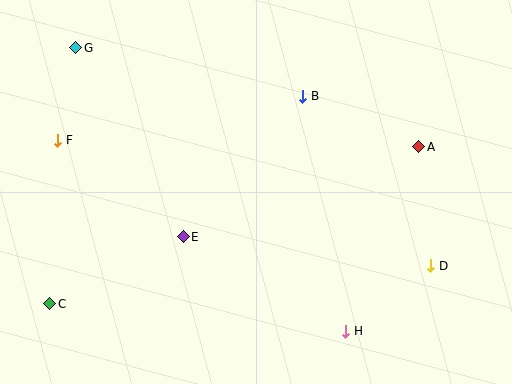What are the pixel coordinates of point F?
Point F is at (58, 140).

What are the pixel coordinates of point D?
Point D is at (431, 266).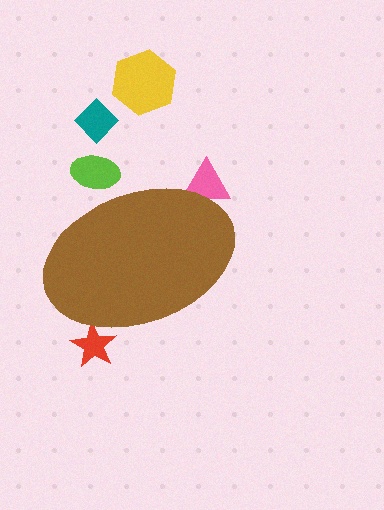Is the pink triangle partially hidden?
Yes, the pink triangle is partially hidden behind the brown ellipse.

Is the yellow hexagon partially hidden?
No, the yellow hexagon is fully visible.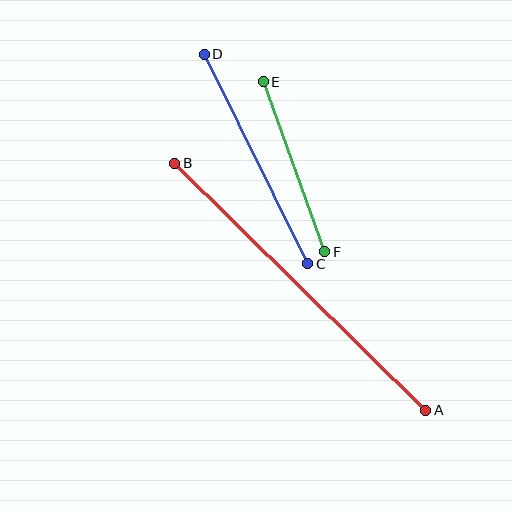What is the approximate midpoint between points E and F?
The midpoint is at approximately (294, 167) pixels.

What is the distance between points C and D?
The distance is approximately 234 pixels.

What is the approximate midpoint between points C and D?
The midpoint is at approximately (256, 159) pixels.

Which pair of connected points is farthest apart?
Points A and B are farthest apart.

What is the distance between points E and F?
The distance is approximately 181 pixels.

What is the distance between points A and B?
The distance is approximately 352 pixels.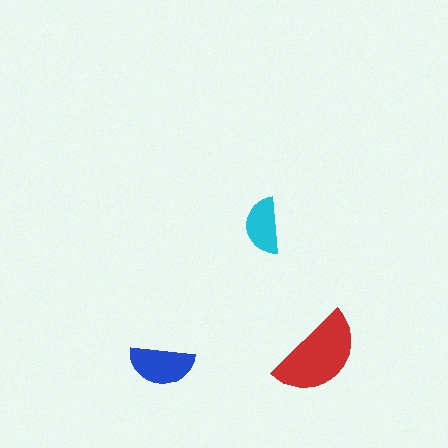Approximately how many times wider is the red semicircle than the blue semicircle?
About 1.5 times wider.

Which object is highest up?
The cyan semicircle is topmost.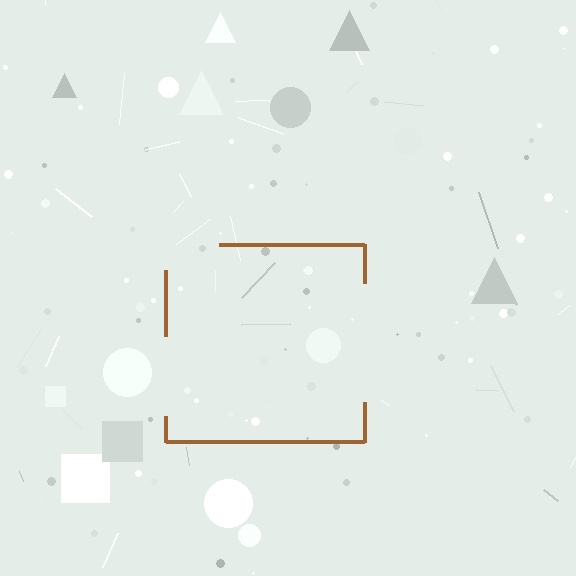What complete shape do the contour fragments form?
The contour fragments form a square.